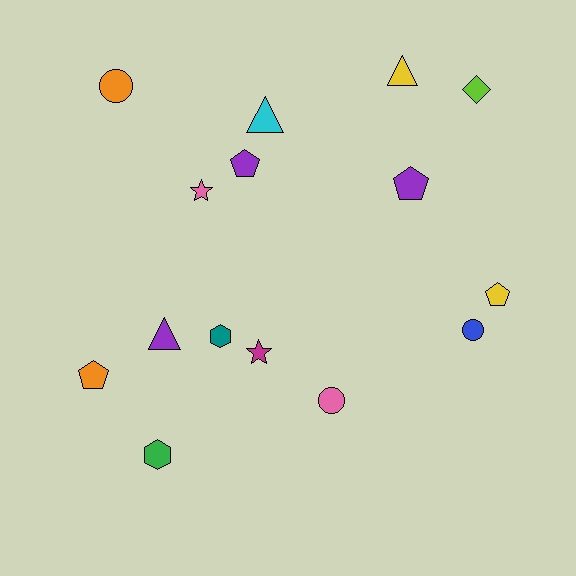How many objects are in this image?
There are 15 objects.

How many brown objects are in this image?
There are no brown objects.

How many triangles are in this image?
There are 3 triangles.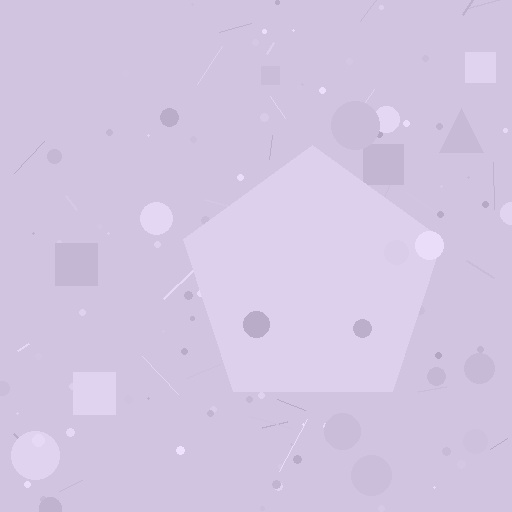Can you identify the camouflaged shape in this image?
The camouflaged shape is a pentagon.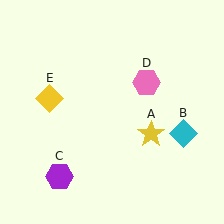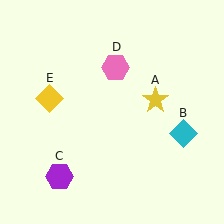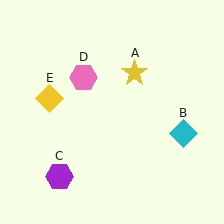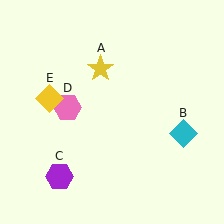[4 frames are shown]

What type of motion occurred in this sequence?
The yellow star (object A), pink hexagon (object D) rotated counterclockwise around the center of the scene.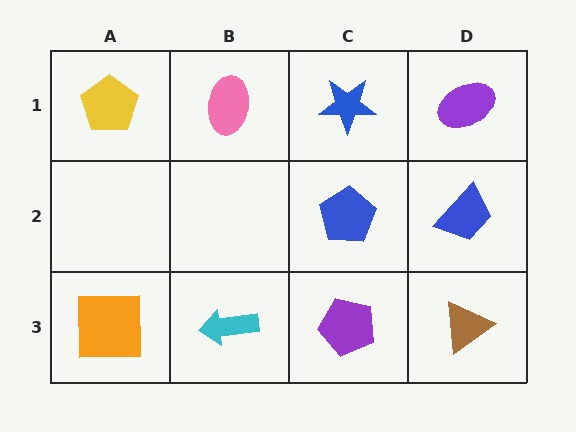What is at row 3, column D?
A brown triangle.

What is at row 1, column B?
A pink ellipse.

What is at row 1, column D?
A purple ellipse.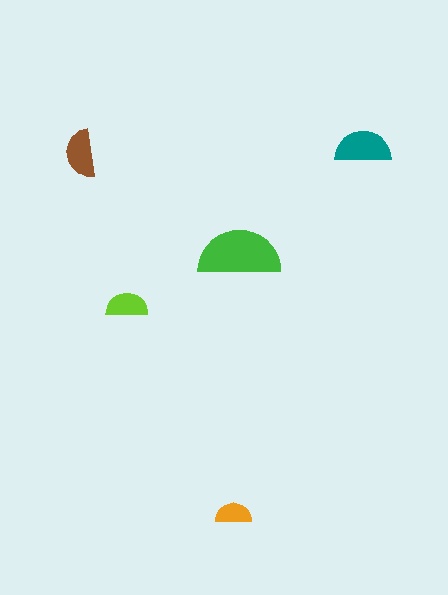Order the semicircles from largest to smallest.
the green one, the teal one, the brown one, the lime one, the orange one.